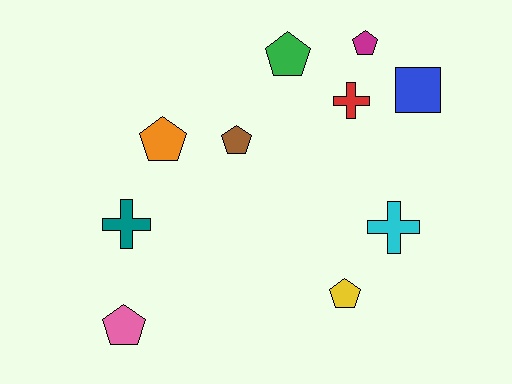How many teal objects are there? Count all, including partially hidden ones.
There is 1 teal object.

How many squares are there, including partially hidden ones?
There is 1 square.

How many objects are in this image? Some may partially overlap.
There are 10 objects.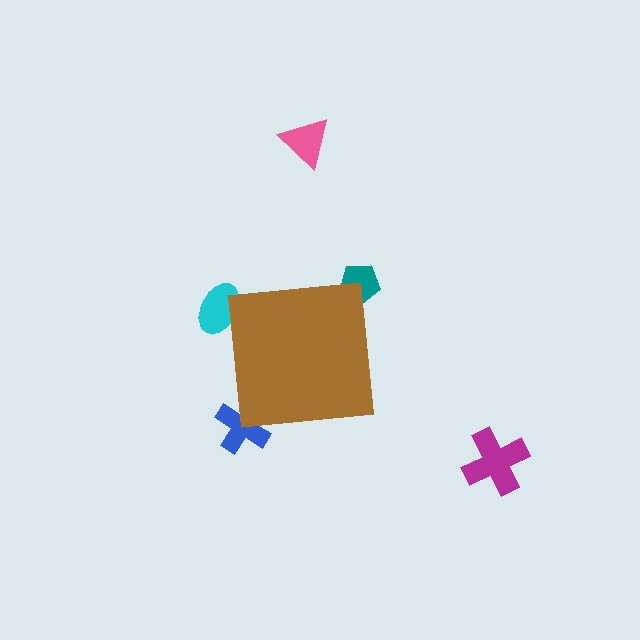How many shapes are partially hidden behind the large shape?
3 shapes are partially hidden.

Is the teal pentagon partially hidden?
Yes, the teal pentagon is partially hidden behind the brown square.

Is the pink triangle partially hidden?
No, the pink triangle is fully visible.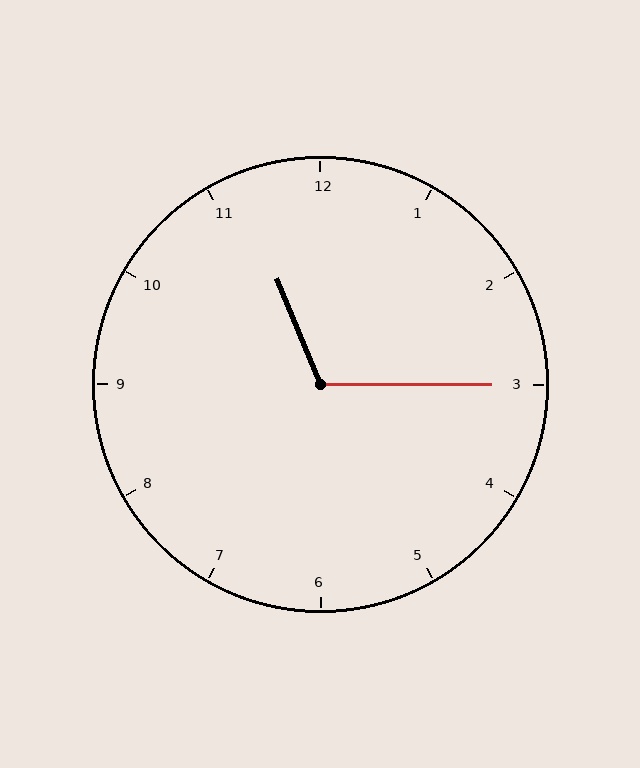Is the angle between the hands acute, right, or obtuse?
It is obtuse.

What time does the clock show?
11:15.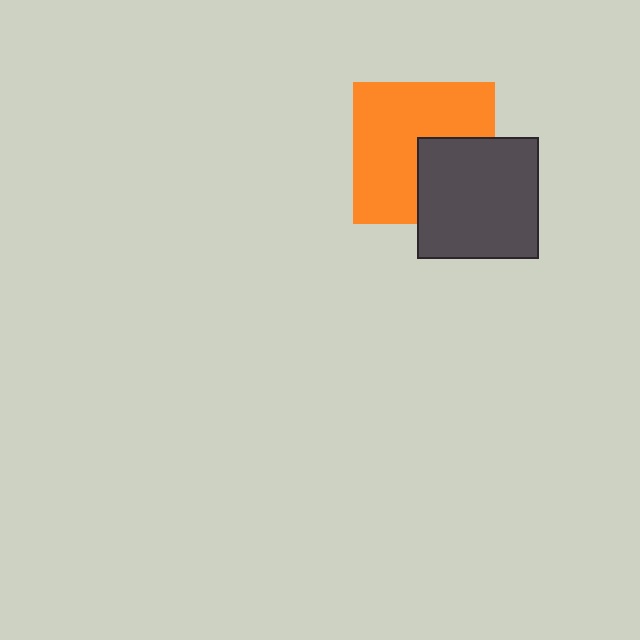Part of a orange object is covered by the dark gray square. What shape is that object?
It is a square.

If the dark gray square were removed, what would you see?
You would see the complete orange square.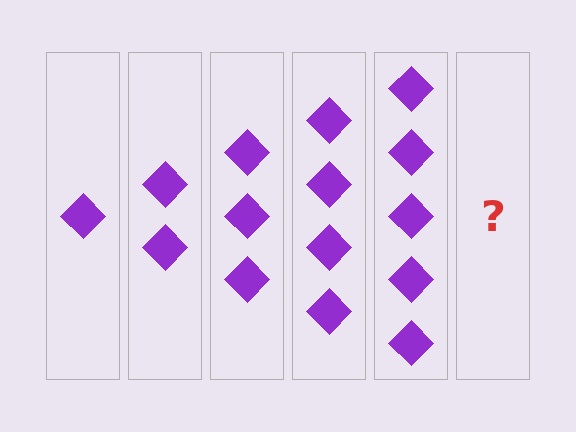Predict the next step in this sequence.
The next step is 6 diamonds.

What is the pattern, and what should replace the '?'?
The pattern is that each step adds one more diamond. The '?' should be 6 diamonds.